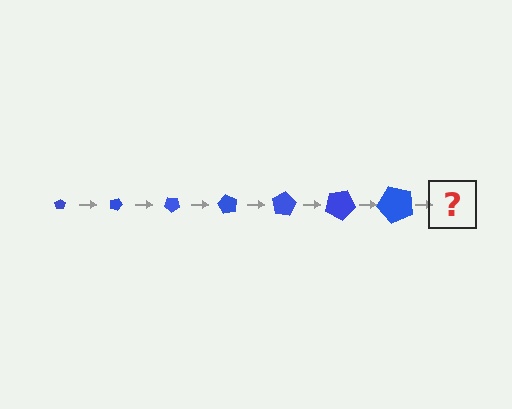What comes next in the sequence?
The next element should be a pentagon, larger than the previous one and rotated 140 degrees from the start.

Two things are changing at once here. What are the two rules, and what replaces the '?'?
The two rules are that the pentagon grows larger each step and it rotates 20 degrees each step. The '?' should be a pentagon, larger than the previous one and rotated 140 degrees from the start.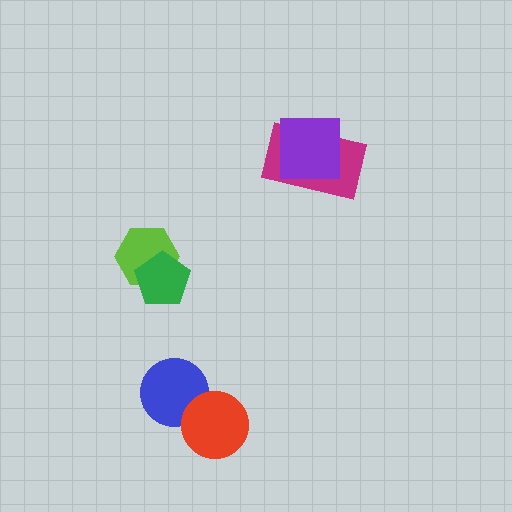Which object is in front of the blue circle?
The red circle is in front of the blue circle.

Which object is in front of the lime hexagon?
The green pentagon is in front of the lime hexagon.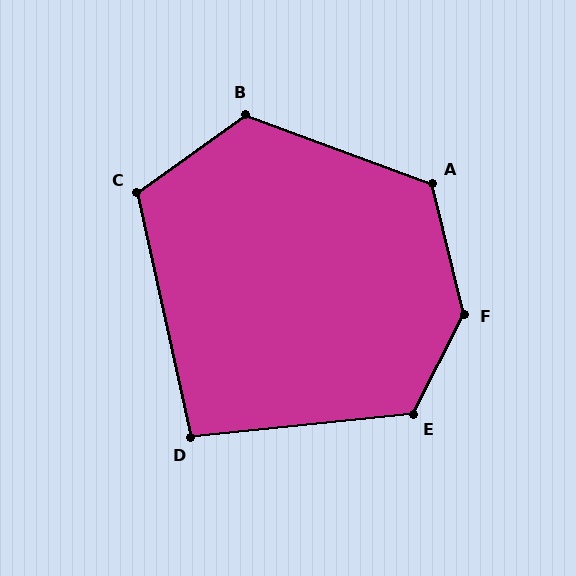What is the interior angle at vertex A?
Approximately 124 degrees (obtuse).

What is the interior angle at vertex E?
Approximately 123 degrees (obtuse).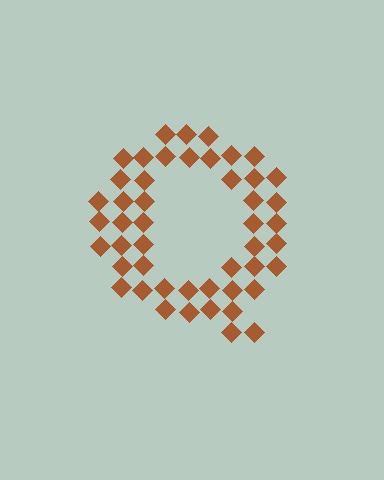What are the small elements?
The small elements are diamonds.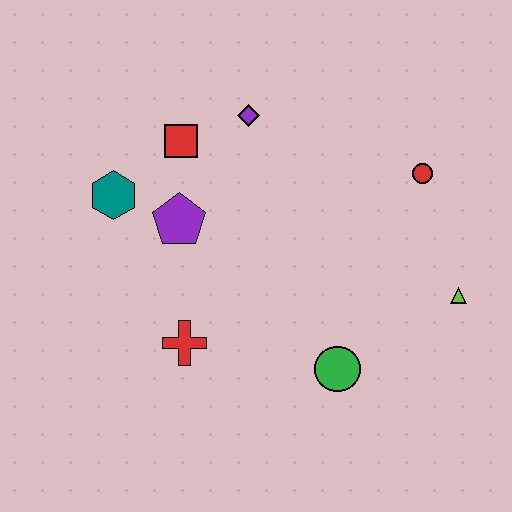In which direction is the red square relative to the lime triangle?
The red square is to the left of the lime triangle.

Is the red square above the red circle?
Yes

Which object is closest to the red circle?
The lime triangle is closest to the red circle.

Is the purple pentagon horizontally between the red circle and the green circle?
No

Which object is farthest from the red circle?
The teal hexagon is farthest from the red circle.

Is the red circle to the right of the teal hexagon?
Yes